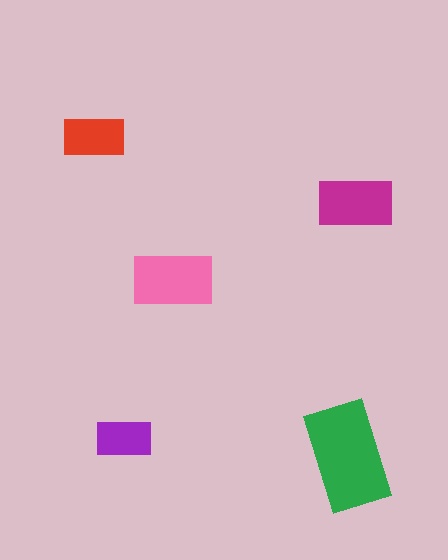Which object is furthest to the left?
The red rectangle is leftmost.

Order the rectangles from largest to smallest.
the green one, the pink one, the magenta one, the red one, the purple one.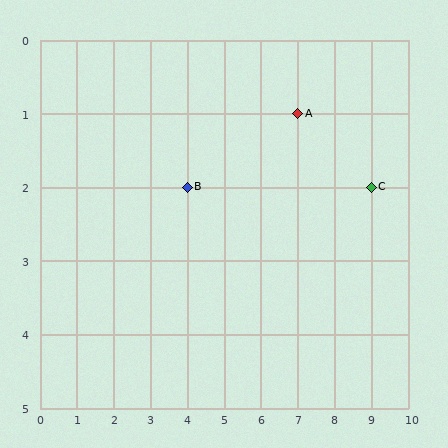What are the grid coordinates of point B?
Point B is at grid coordinates (4, 2).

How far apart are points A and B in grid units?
Points A and B are 3 columns and 1 row apart (about 3.2 grid units diagonally).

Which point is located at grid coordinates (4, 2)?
Point B is at (4, 2).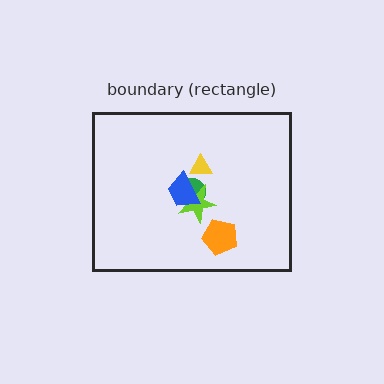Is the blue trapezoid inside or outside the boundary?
Inside.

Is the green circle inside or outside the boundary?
Inside.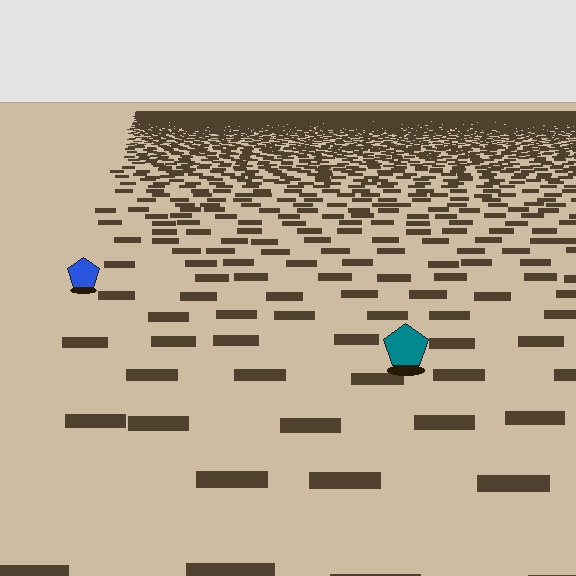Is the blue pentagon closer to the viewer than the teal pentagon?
No. The teal pentagon is closer — you can tell from the texture gradient: the ground texture is coarser near it.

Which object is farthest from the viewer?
The blue pentagon is farthest from the viewer. It appears smaller and the ground texture around it is denser.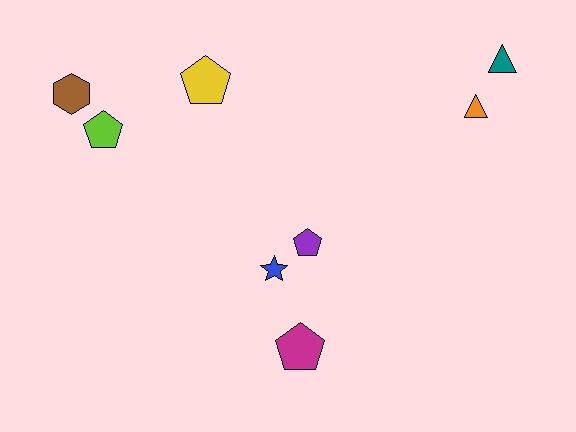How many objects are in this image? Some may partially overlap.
There are 8 objects.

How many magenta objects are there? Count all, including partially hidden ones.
There is 1 magenta object.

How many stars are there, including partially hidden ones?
There is 1 star.